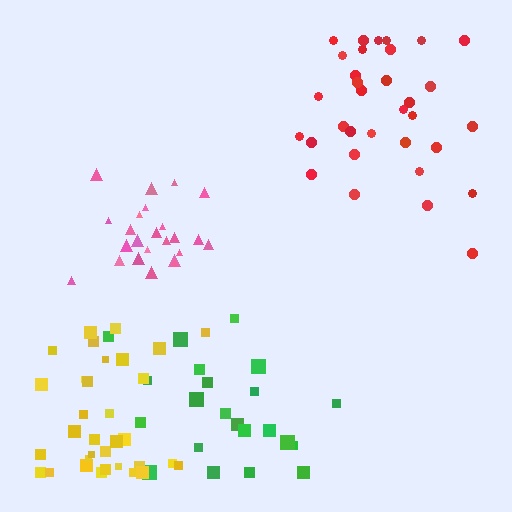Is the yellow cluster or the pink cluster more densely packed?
Pink.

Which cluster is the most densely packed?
Pink.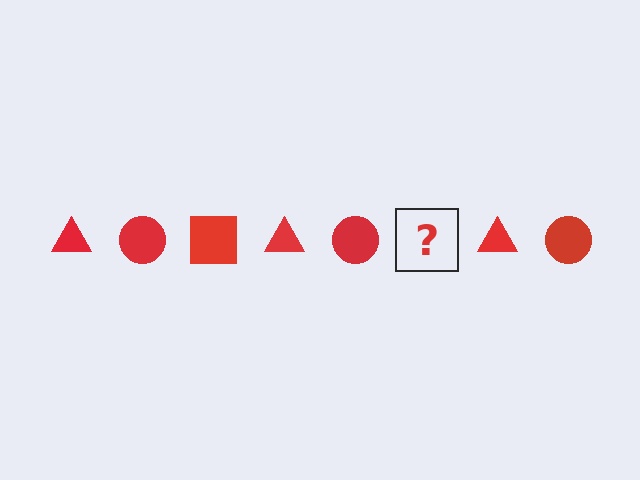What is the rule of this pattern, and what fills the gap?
The rule is that the pattern cycles through triangle, circle, square shapes in red. The gap should be filled with a red square.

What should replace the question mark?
The question mark should be replaced with a red square.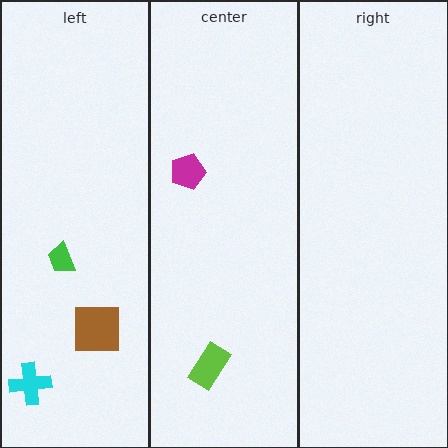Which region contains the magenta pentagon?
The center region.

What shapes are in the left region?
The brown square, the cyan cross, the green trapezoid.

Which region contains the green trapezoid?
The left region.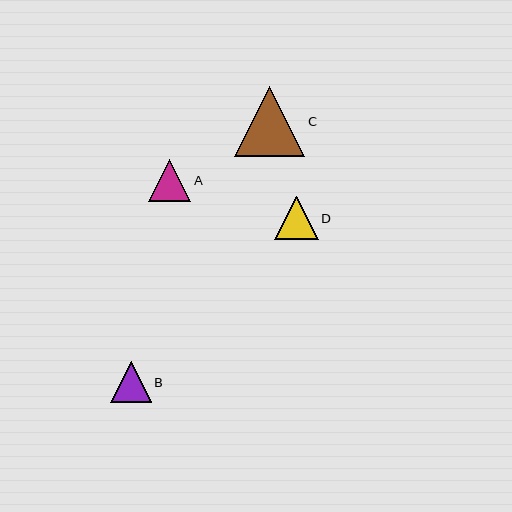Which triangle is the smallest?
Triangle B is the smallest with a size of approximately 41 pixels.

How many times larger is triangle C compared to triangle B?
Triangle C is approximately 1.7 times the size of triangle B.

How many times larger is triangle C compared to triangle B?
Triangle C is approximately 1.7 times the size of triangle B.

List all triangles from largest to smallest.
From largest to smallest: C, D, A, B.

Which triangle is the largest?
Triangle C is the largest with a size of approximately 70 pixels.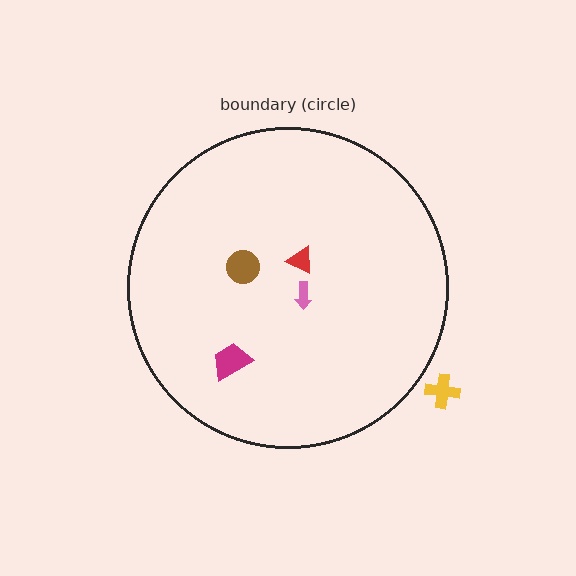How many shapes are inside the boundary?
4 inside, 1 outside.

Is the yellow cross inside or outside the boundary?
Outside.